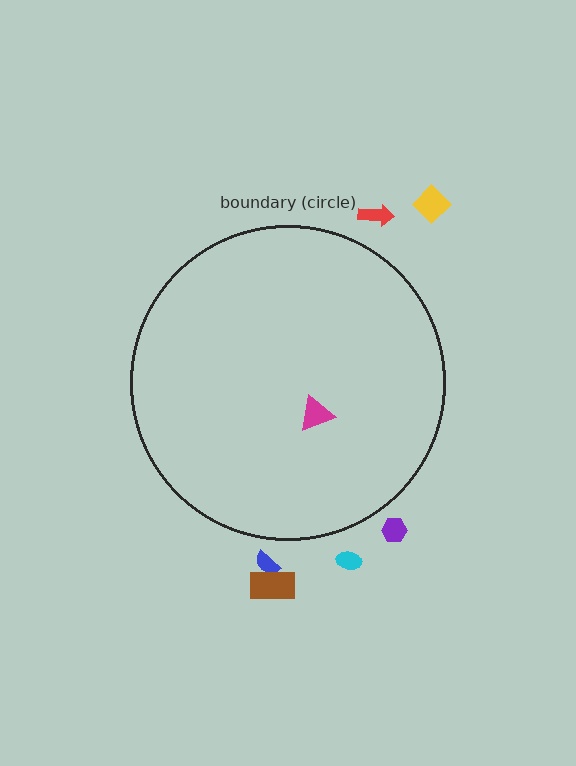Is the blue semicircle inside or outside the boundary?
Outside.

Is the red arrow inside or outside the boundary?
Outside.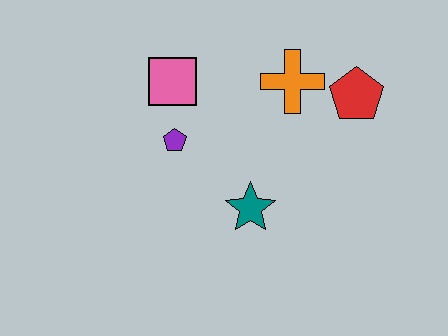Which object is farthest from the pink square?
The red pentagon is farthest from the pink square.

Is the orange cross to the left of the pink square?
No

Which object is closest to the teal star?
The purple pentagon is closest to the teal star.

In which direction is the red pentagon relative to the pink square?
The red pentagon is to the right of the pink square.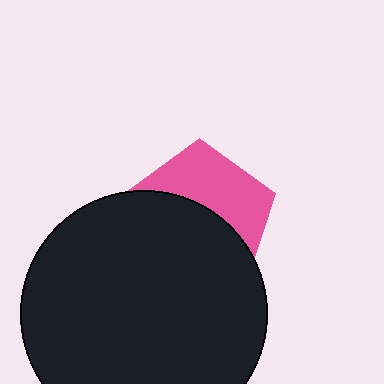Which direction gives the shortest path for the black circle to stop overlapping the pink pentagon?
Moving down gives the shortest separation.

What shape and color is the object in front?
The object in front is a black circle.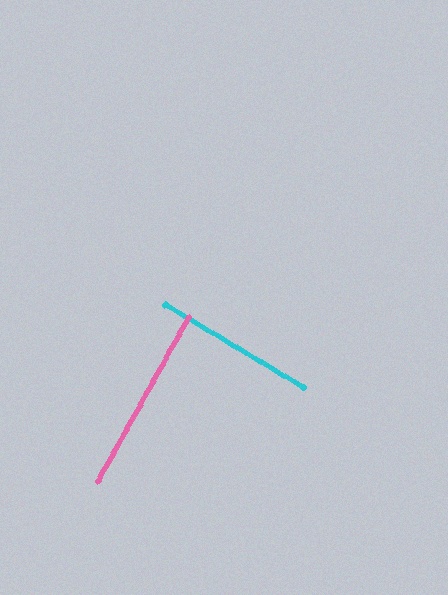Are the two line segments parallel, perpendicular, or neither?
Perpendicular — they meet at approximately 88°.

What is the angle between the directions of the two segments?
Approximately 88 degrees.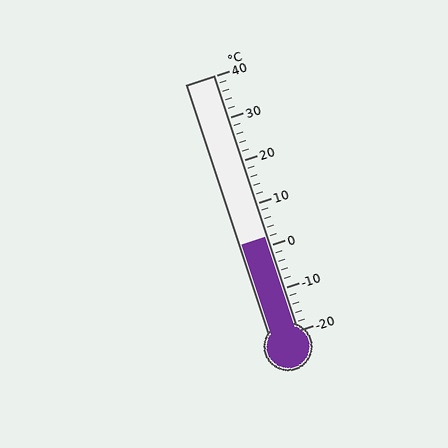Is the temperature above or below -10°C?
The temperature is above -10°C.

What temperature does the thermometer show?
The thermometer shows approximately 2°C.